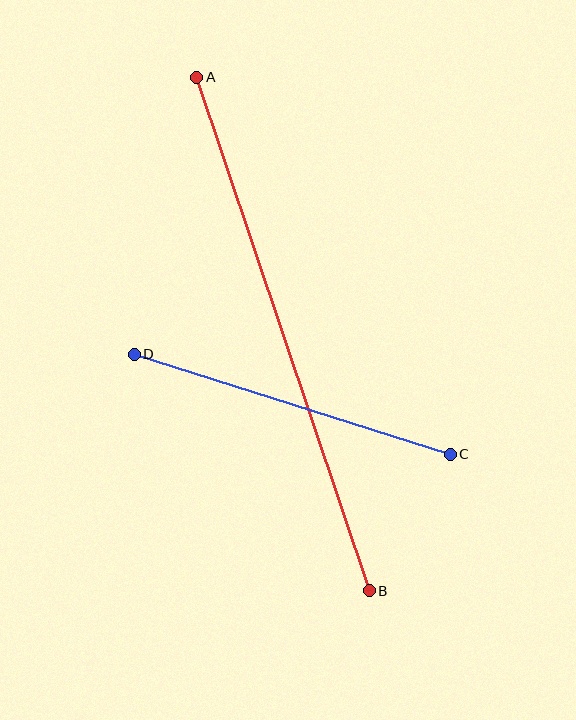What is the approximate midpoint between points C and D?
The midpoint is at approximately (292, 404) pixels.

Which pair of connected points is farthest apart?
Points A and B are farthest apart.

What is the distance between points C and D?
The distance is approximately 331 pixels.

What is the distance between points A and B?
The distance is approximately 541 pixels.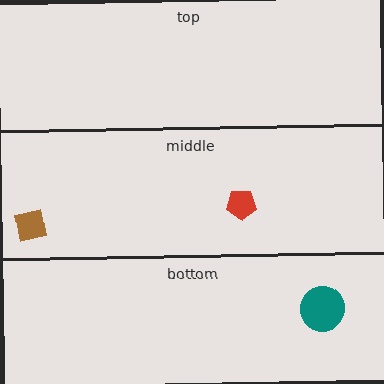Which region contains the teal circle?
The bottom region.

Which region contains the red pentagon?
The middle region.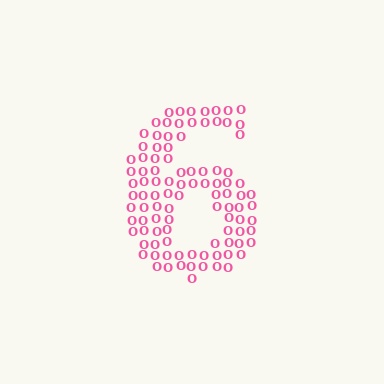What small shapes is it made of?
It is made of small letter O's.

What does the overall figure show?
The overall figure shows the digit 6.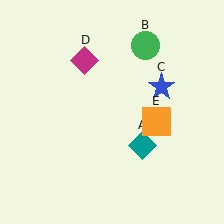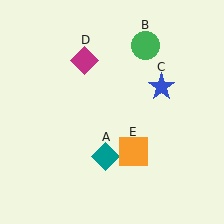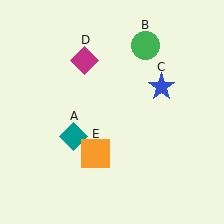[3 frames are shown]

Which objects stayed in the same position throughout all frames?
Green circle (object B) and blue star (object C) and magenta diamond (object D) remained stationary.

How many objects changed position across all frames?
2 objects changed position: teal diamond (object A), orange square (object E).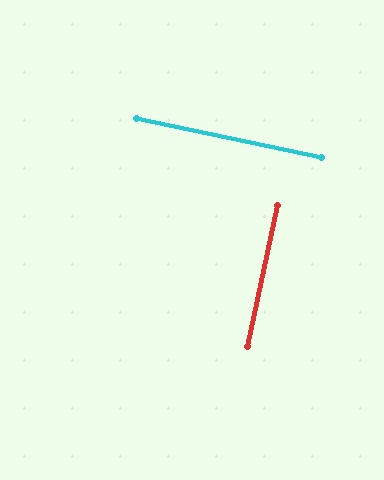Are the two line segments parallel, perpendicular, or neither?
Perpendicular — they meet at approximately 90°.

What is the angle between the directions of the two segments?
Approximately 90 degrees.